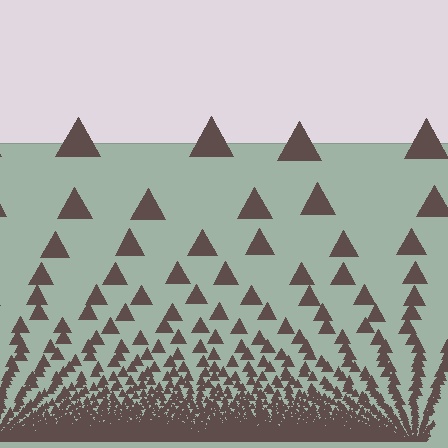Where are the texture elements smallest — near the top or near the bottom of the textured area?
Near the bottom.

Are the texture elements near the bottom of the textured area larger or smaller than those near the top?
Smaller. The gradient is inverted — elements near the bottom are smaller and denser.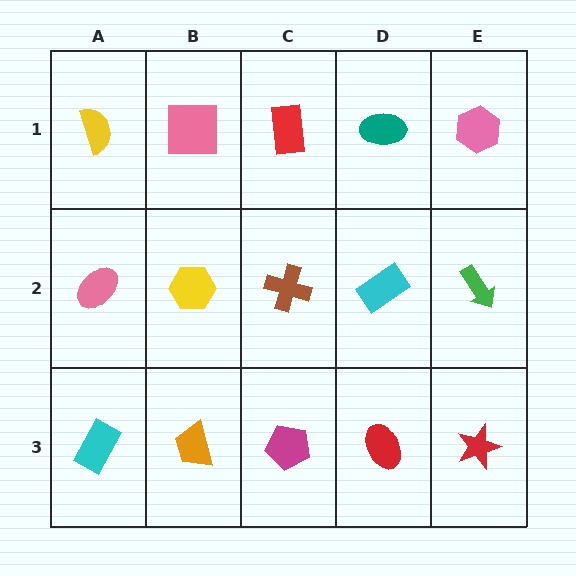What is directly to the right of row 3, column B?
A magenta pentagon.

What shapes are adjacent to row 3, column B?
A yellow hexagon (row 2, column B), a cyan rectangle (row 3, column A), a magenta pentagon (row 3, column C).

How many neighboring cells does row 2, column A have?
3.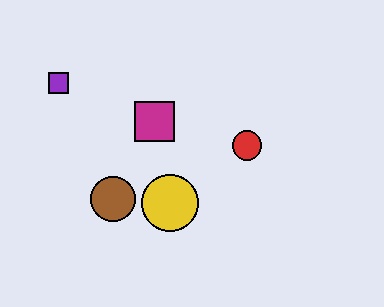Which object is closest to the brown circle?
The yellow circle is closest to the brown circle.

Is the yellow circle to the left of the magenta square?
No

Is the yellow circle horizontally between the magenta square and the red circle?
Yes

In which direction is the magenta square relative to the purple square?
The magenta square is to the right of the purple square.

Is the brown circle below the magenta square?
Yes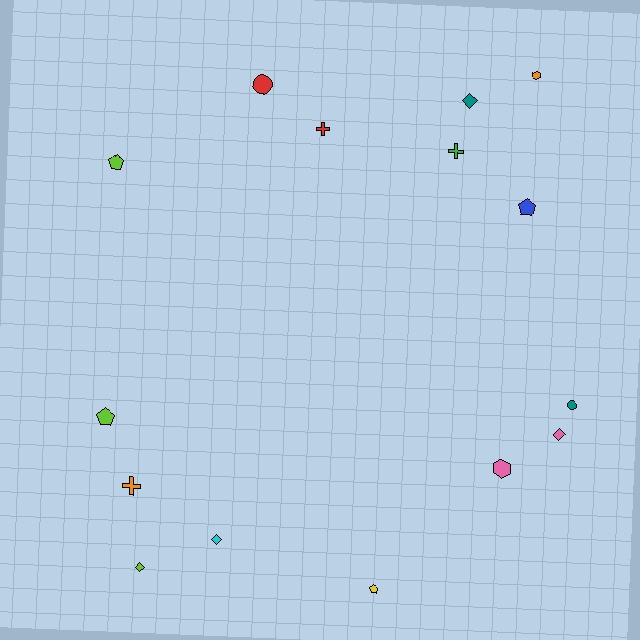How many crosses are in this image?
There are 3 crosses.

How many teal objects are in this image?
There are 2 teal objects.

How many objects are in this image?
There are 15 objects.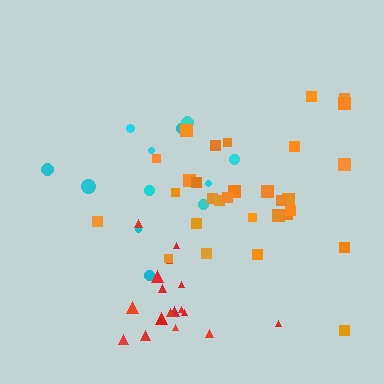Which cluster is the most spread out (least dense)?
Cyan.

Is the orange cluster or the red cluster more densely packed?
Orange.